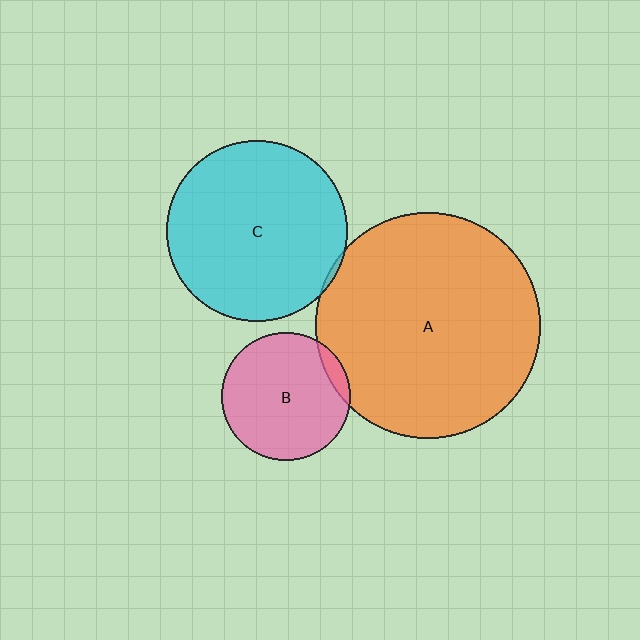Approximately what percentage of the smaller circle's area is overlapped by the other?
Approximately 5%.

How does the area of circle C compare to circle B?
Approximately 2.0 times.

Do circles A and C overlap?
Yes.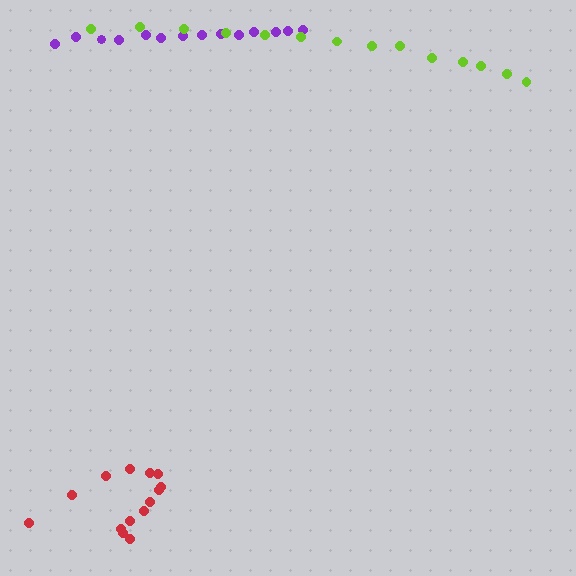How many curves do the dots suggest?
There are 3 distinct paths.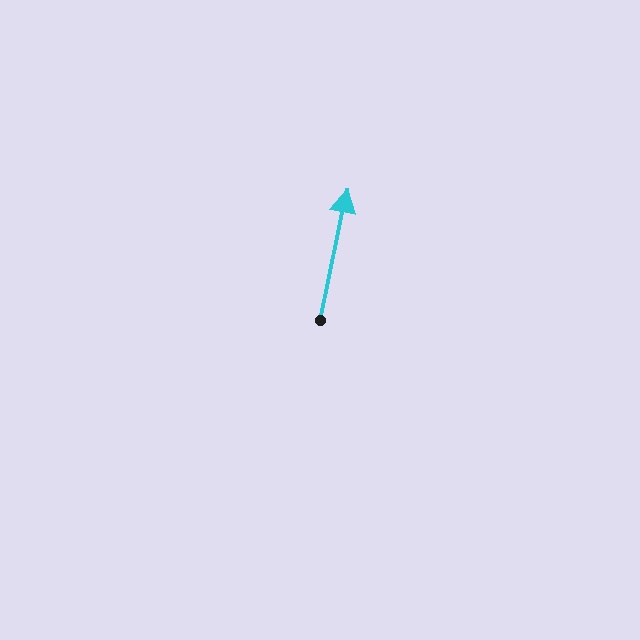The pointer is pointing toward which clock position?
Roughly 12 o'clock.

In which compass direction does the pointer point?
North.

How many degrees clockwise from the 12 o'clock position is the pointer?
Approximately 12 degrees.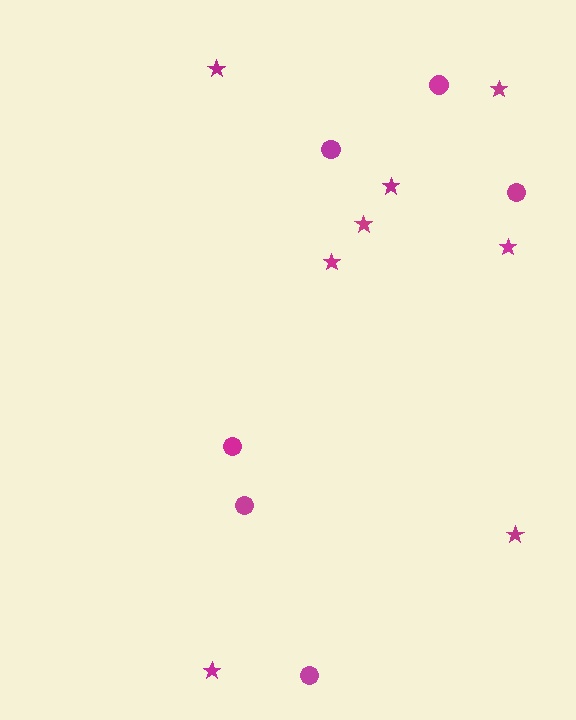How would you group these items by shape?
There are 2 groups: one group of circles (6) and one group of stars (8).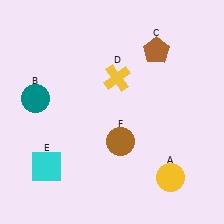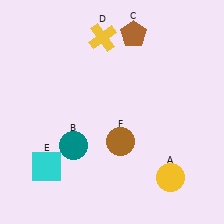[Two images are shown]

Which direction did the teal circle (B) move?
The teal circle (B) moved down.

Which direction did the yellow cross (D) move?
The yellow cross (D) moved up.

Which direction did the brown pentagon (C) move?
The brown pentagon (C) moved left.